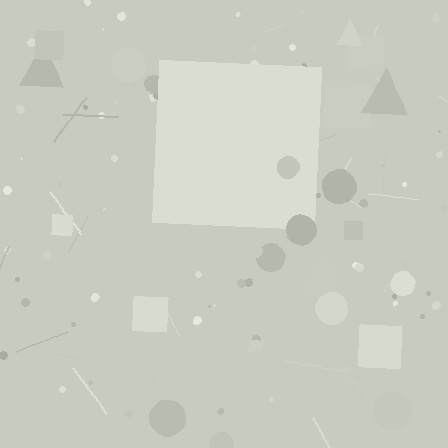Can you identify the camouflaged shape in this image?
The camouflaged shape is a square.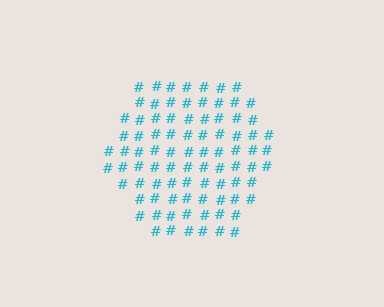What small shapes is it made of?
It is made of small hash symbols.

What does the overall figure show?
The overall figure shows a hexagon.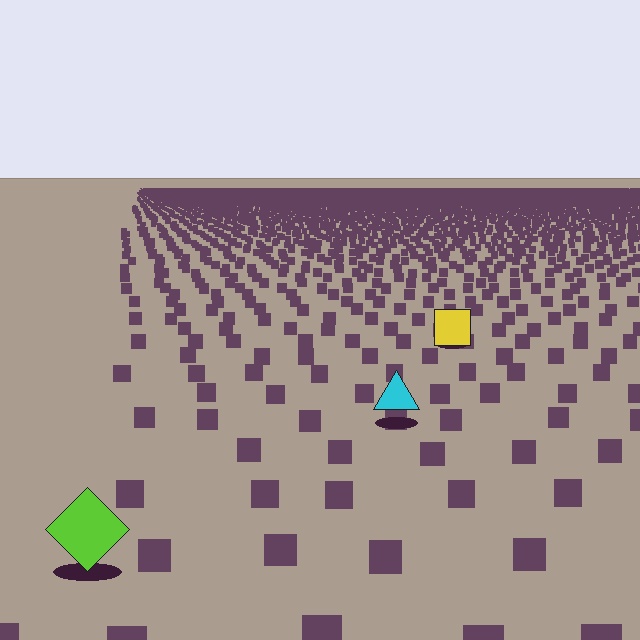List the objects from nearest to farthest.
From nearest to farthest: the lime diamond, the cyan triangle, the yellow square.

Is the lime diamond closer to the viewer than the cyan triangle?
Yes. The lime diamond is closer — you can tell from the texture gradient: the ground texture is coarser near it.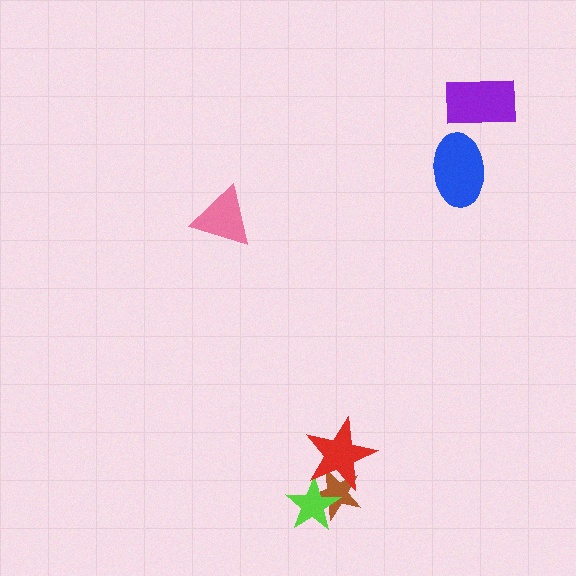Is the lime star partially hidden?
Yes, it is partially covered by another shape.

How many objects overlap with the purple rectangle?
0 objects overlap with the purple rectangle.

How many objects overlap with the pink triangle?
0 objects overlap with the pink triangle.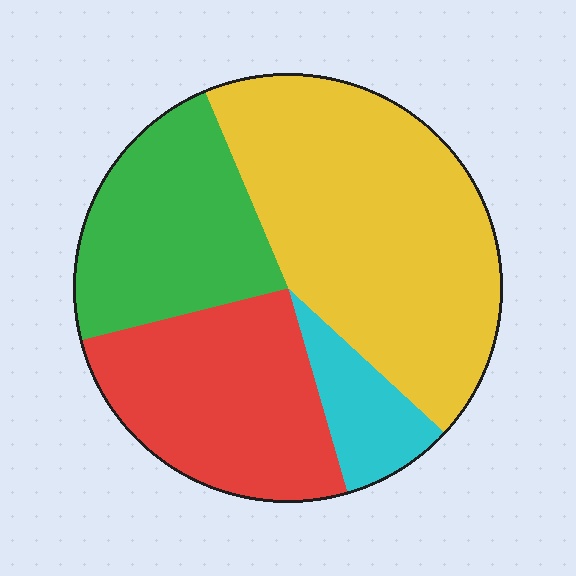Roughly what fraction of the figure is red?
Red takes up about one quarter (1/4) of the figure.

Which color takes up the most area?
Yellow, at roughly 45%.